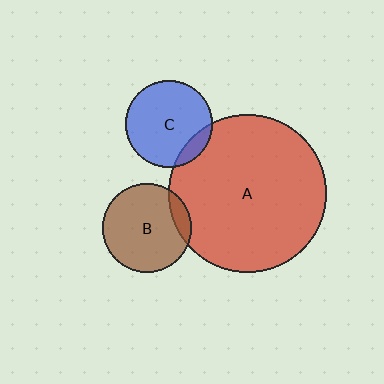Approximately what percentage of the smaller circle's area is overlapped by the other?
Approximately 10%.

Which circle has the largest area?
Circle A (red).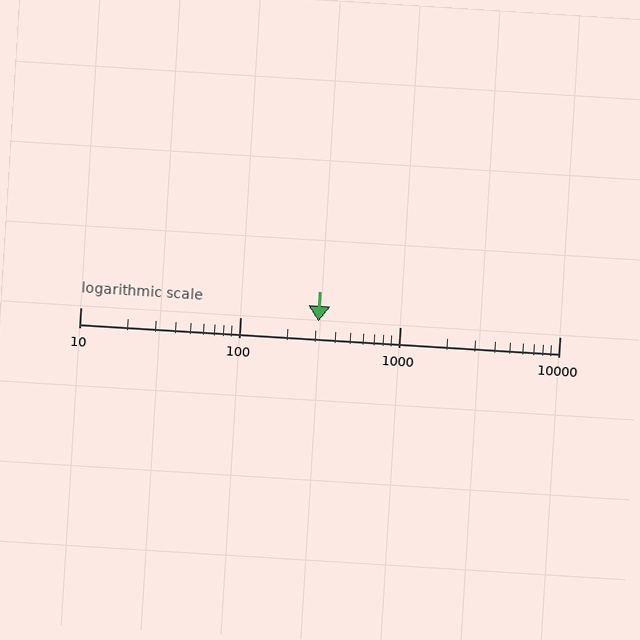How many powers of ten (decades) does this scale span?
The scale spans 3 decades, from 10 to 10000.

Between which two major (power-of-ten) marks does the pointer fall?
The pointer is between 100 and 1000.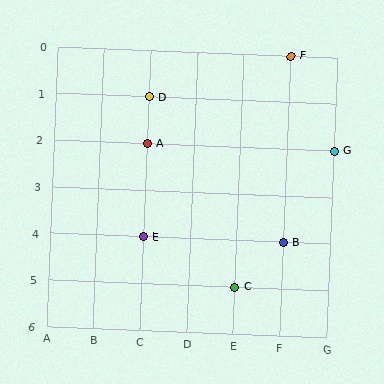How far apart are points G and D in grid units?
Points G and D are 4 columns and 1 row apart (about 4.1 grid units diagonally).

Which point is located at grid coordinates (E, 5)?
Point C is at (E, 5).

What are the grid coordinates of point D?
Point D is at grid coordinates (C, 1).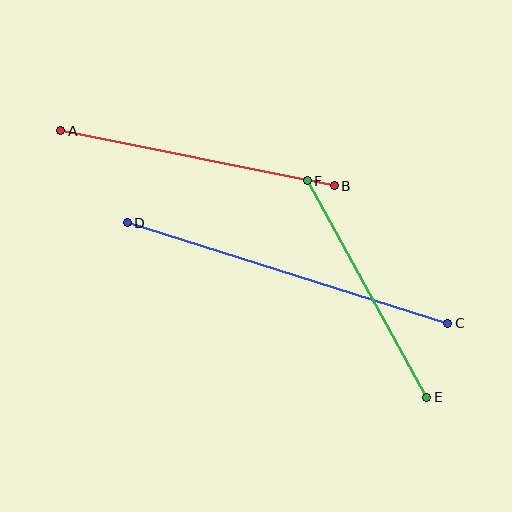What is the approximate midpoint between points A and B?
The midpoint is at approximately (197, 158) pixels.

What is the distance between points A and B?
The distance is approximately 279 pixels.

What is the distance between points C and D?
The distance is approximately 336 pixels.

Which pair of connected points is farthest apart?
Points C and D are farthest apart.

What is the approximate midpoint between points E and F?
The midpoint is at approximately (367, 289) pixels.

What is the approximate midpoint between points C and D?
The midpoint is at approximately (287, 273) pixels.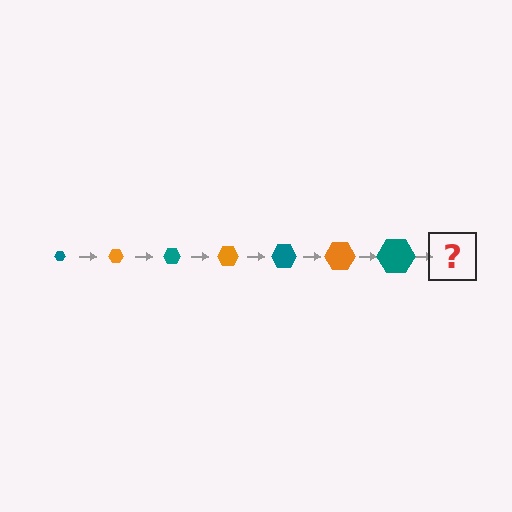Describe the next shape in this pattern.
It should be an orange hexagon, larger than the previous one.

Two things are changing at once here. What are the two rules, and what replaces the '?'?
The two rules are that the hexagon grows larger each step and the color cycles through teal and orange. The '?' should be an orange hexagon, larger than the previous one.